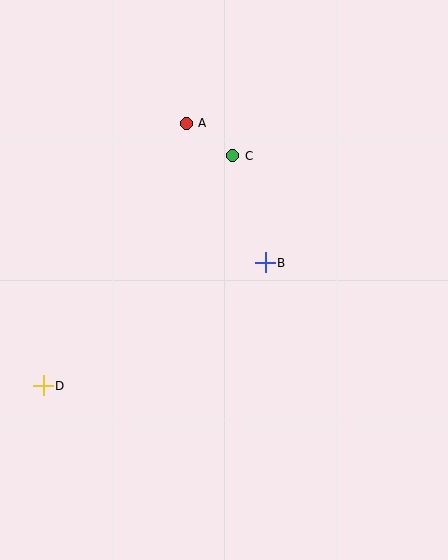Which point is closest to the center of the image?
Point B at (265, 263) is closest to the center.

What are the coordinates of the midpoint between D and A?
The midpoint between D and A is at (115, 254).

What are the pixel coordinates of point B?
Point B is at (265, 263).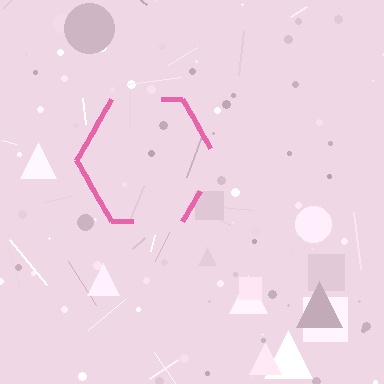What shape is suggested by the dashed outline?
The dashed outline suggests a hexagon.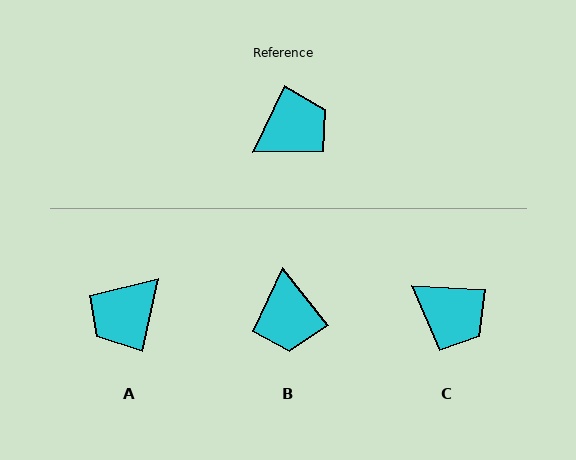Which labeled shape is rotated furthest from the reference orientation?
A, about 168 degrees away.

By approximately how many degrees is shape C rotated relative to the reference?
Approximately 68 degrees clockwise.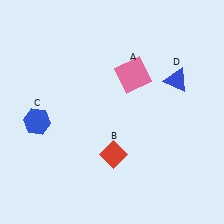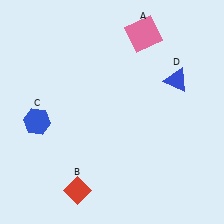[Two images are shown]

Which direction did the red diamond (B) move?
The red diamond (B) moved left.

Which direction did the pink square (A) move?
The pink square (A) moved up.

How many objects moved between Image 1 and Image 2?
2 objects moved between the two images.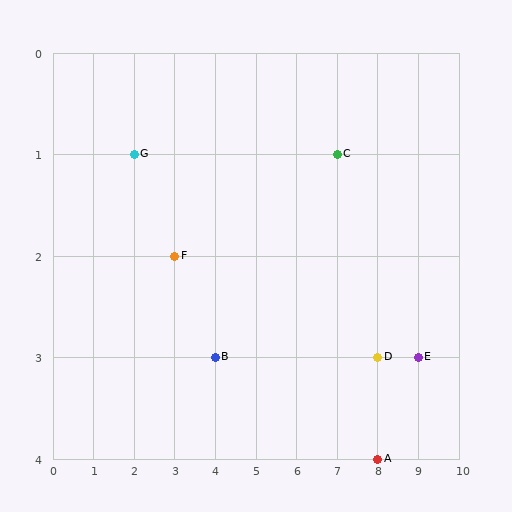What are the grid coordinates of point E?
Point E is at grid coordinates (9, 3).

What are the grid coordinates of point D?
Point D is at grid coordinates (8, 3).